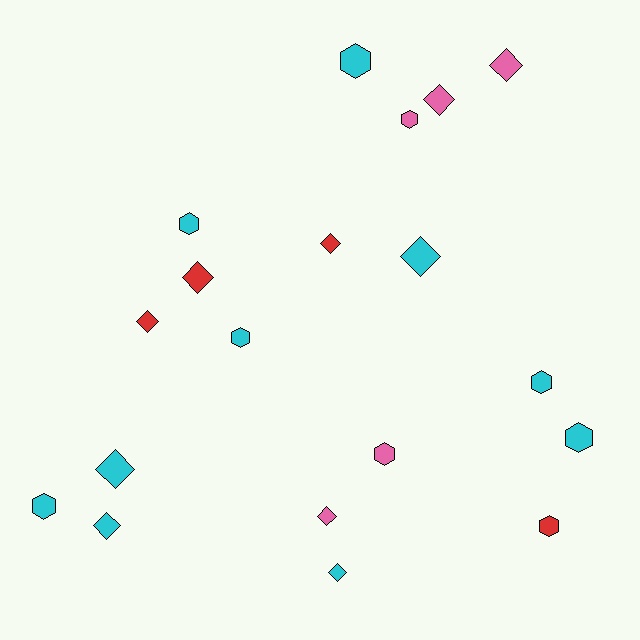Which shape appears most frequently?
Diamond, with 10 objects.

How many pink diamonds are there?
There are 3 pink diamonds.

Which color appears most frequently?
Cyan, with 10 objects.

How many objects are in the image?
There are 19 objects.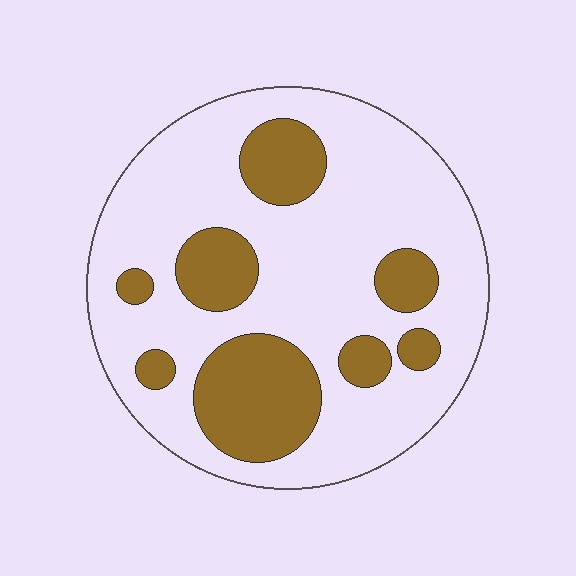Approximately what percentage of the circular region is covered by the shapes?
Approximately 25%.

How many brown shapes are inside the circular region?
8.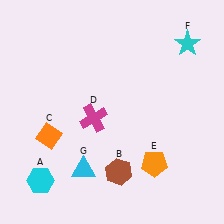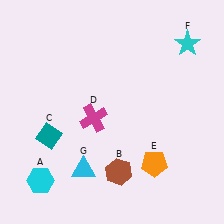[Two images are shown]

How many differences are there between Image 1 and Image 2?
There is 1 difference between the two images.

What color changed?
The diamond (C) changed from orange in Image 1 to teal in Image 2.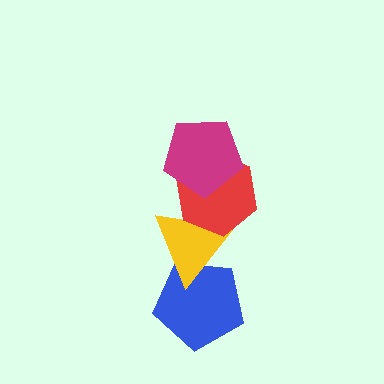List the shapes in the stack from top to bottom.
From top to bottom: the magenta pentagon, the red hexagon, the yellow triangle, the blue pentagon.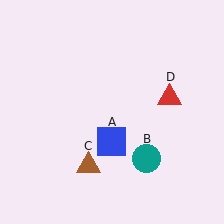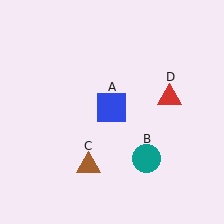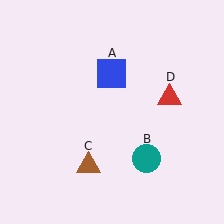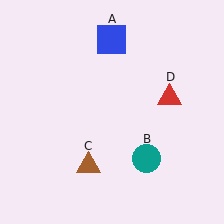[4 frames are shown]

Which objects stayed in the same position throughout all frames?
Teal circle (object B) and brown triangle (object C) and red triangle (object D) remained stationary.